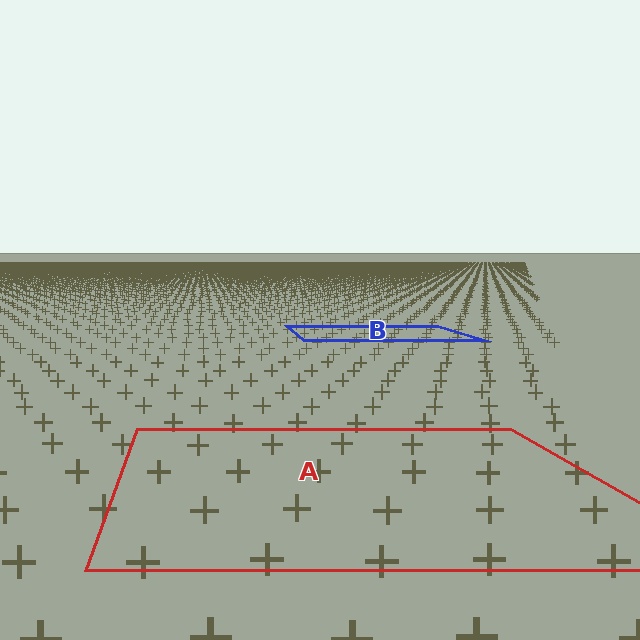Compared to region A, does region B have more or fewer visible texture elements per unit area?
Region B has more texture elements per unit area — they are packed more densely because it is farther away.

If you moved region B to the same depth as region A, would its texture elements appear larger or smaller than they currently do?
They would appear larger. At a closer depth, the same texture elements are projected at a bigger on-screen size.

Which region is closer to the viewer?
Region A is closer. The texture elements there are larger and more spread out.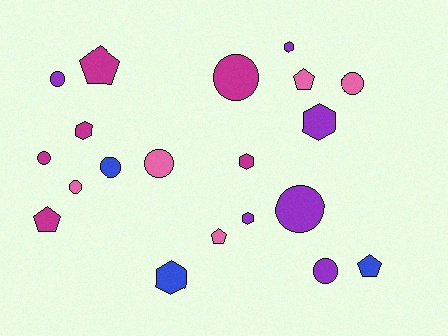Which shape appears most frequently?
Circle, with 9 objects.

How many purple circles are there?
There are 3 purple circles.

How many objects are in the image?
There are 20 objects.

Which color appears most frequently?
Magenta, with 6 objects.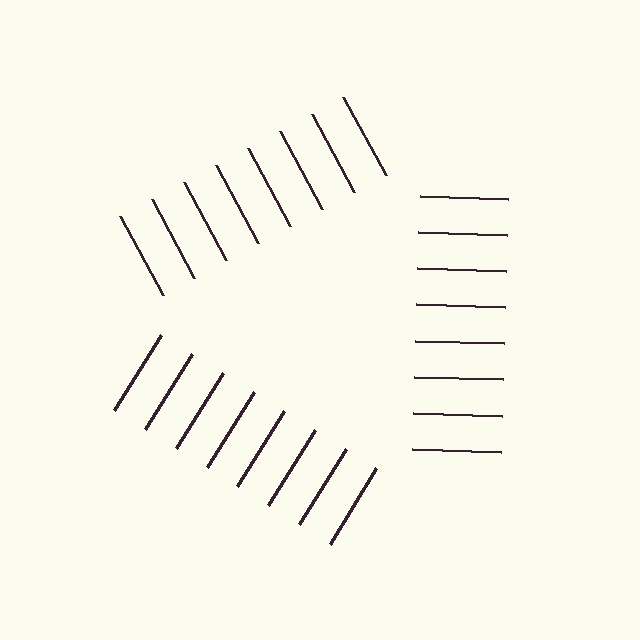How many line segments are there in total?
24 — 8 along each of the 3 edges.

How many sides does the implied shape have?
3 sides — the line-ends trace a triangle.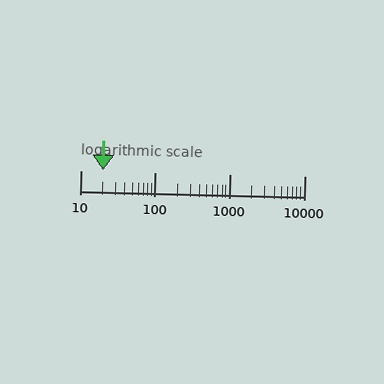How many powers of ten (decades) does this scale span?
The scale spans 3 decades, from 10 to 10000.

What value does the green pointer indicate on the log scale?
The pointer indicates approximately 20.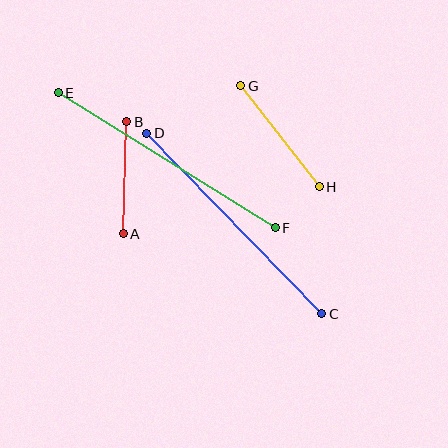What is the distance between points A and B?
The distance is approximately 112 pixels.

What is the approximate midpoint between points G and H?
The midpoint is at approximately (280, 136) pixels.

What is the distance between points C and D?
The distance is approximately 251 pixels.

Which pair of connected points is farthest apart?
Points E and F are farthest apart.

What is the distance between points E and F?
The distance is approximately 256 pixels.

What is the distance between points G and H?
The distance is approximately 128 pixels.